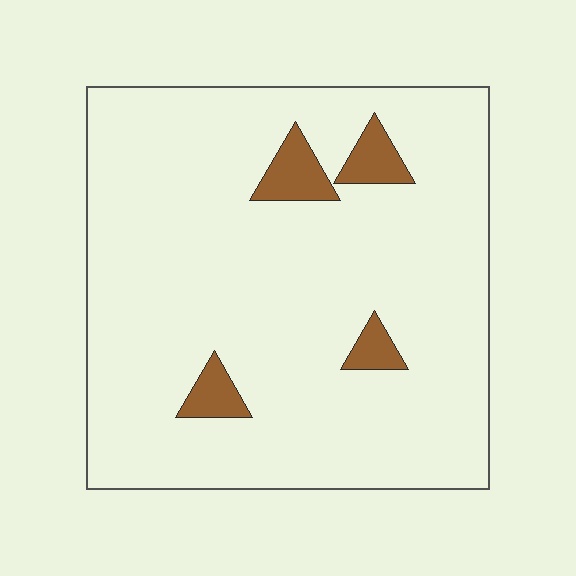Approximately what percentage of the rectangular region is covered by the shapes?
Approximately 5%.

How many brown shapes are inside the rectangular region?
4.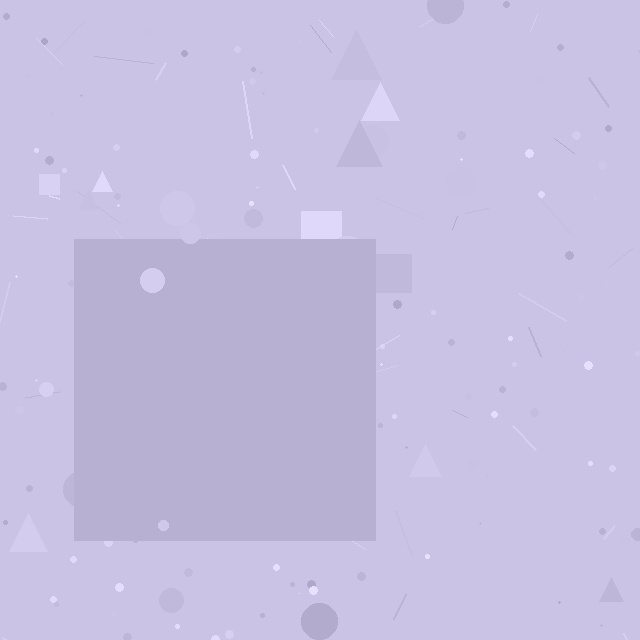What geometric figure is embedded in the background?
A square is embedded in the background.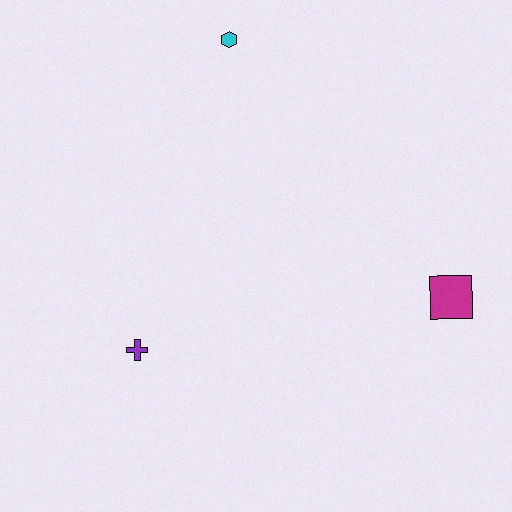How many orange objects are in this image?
There are no orange objects.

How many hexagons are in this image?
There is 1 hexagon.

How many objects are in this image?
There are 3 objects.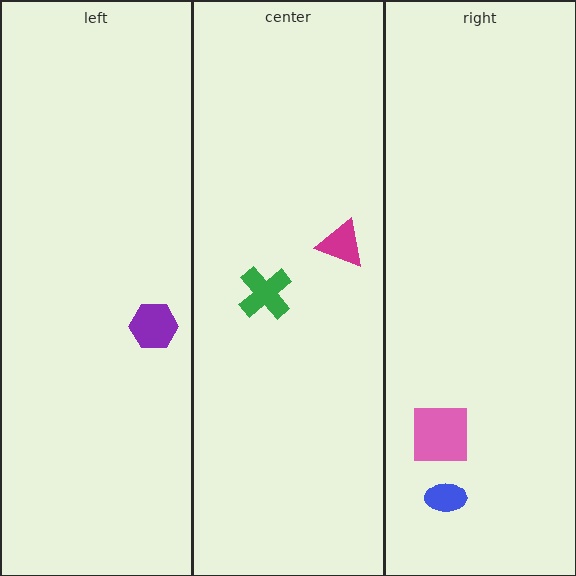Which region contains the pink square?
The right region.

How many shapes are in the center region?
2.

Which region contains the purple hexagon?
The left region.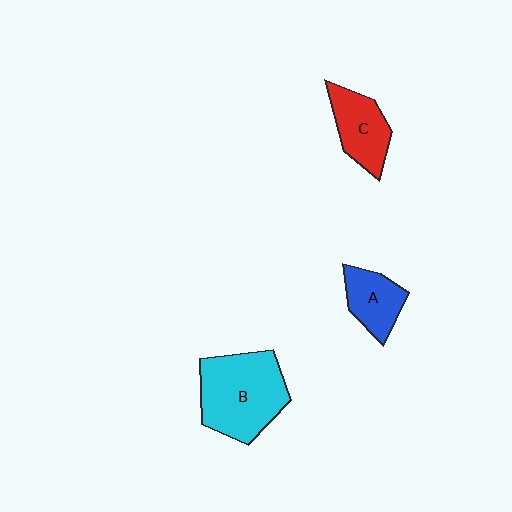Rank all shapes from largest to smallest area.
From largest to smallest: B (cyan), C (red), A (blue).